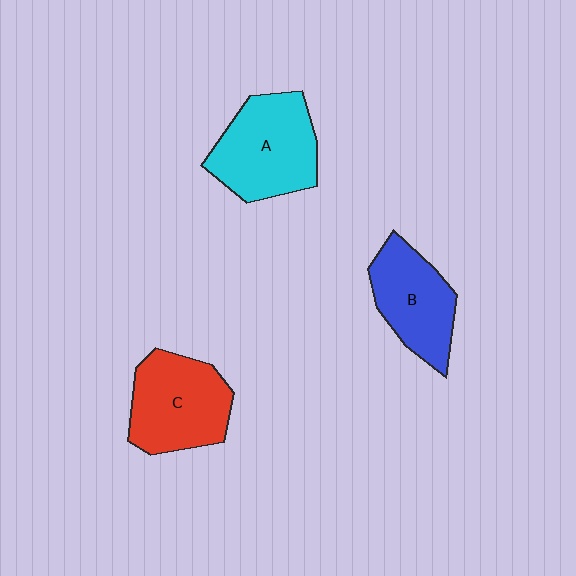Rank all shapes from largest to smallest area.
From largest to smallest: A (cyan), C (red), B (blue).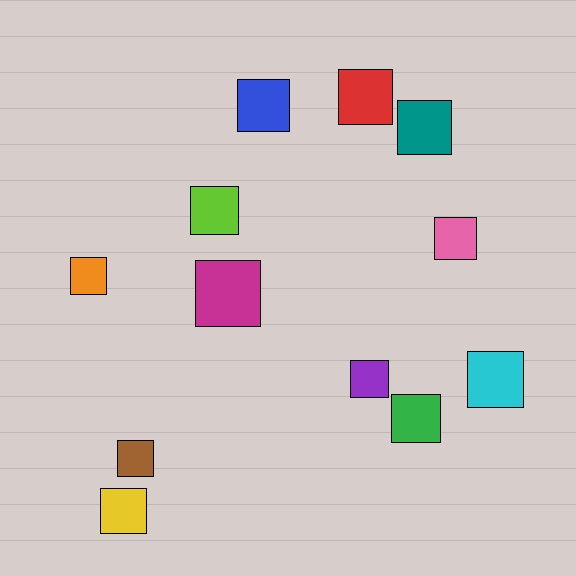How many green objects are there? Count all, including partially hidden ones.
There is 1 green object.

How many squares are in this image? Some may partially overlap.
There are 12 squares.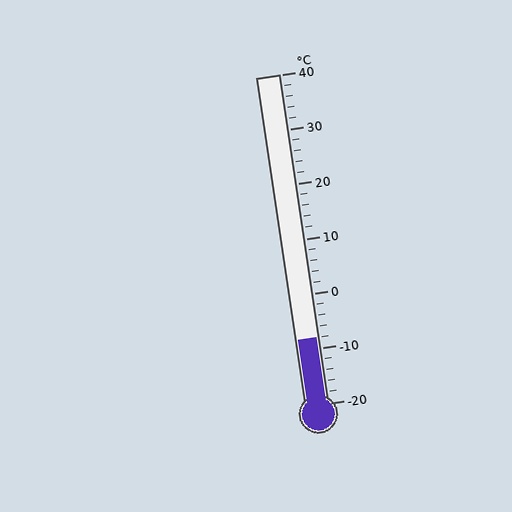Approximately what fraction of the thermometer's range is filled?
The thermometer is filled to approximately 20% of its range.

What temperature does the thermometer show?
The thermometer shows approximately -8°C.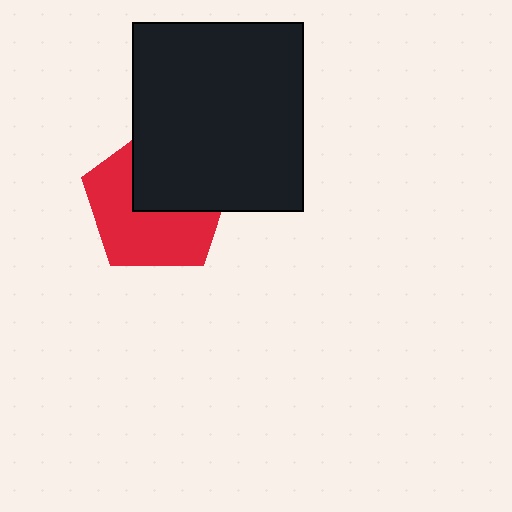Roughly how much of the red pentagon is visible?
About half of it is visible (roughly 56%).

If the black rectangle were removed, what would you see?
You would see the complete red pentagon.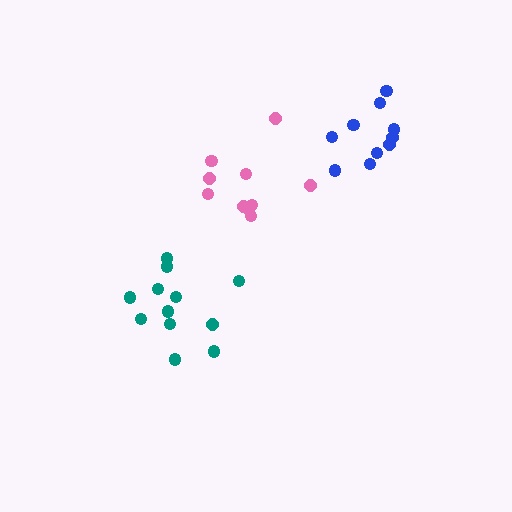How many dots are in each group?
Group 1: 10 dots, Group 2: 12 dots, Group 3: 10 dots (32 total).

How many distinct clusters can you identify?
There are 3 distinct clusters.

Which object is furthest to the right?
The blue cluster is rightmost.